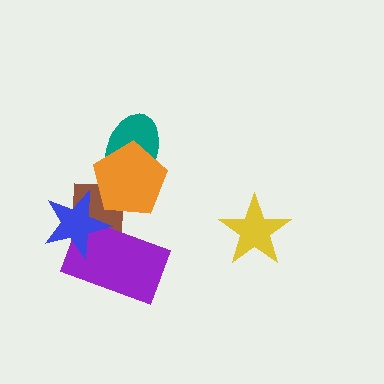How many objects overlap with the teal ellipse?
1 object overlaps with the teal ellipse.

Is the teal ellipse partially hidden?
Yes, it is partially covered by another shape.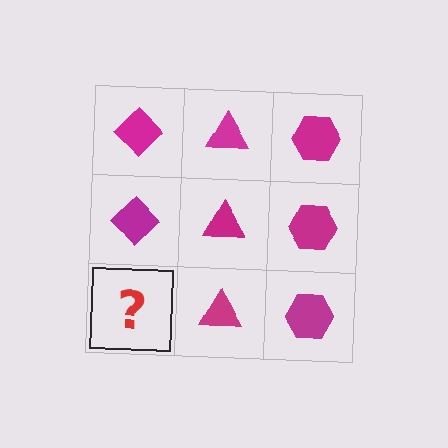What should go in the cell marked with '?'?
The missing cell should contain a magenta diamond.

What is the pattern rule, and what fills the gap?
The rule is that each column has a consistent shape. The gap should be filled with a magenta diamond.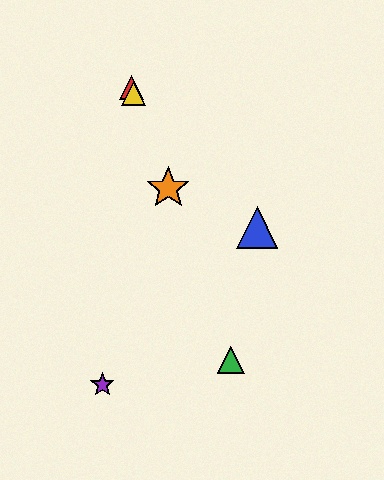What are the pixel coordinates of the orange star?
The orange star is at (168, 188).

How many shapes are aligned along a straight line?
4 shapes (the red triangle, the green triangle, the yellow triangle, the orange star) are aligned along a straight line.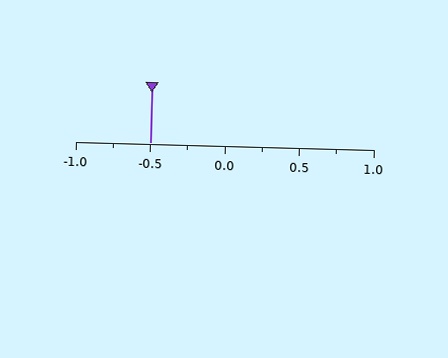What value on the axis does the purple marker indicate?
The marker indicates approximately -0.5.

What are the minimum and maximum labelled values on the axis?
The axis runs from -1.0 to 1.0.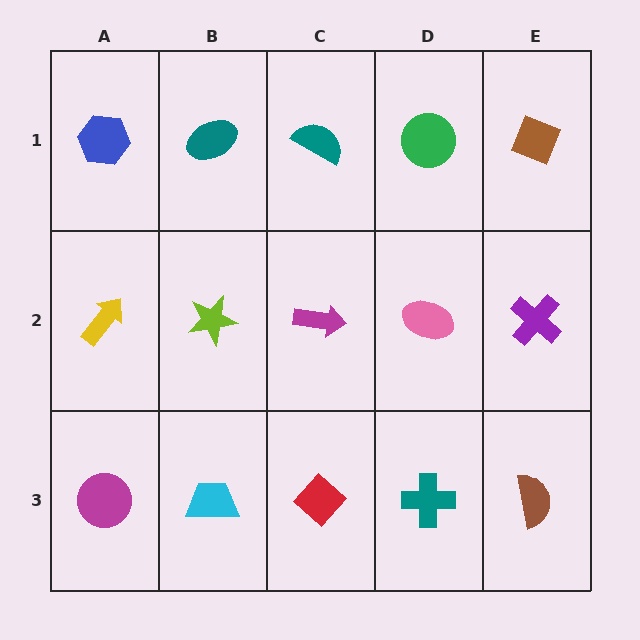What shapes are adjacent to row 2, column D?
A green circle (row 1, column D), a teal cross (row 3, column D), a magenta arrow (row 2, column C), a purple cross (row 2, column E).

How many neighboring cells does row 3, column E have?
2.